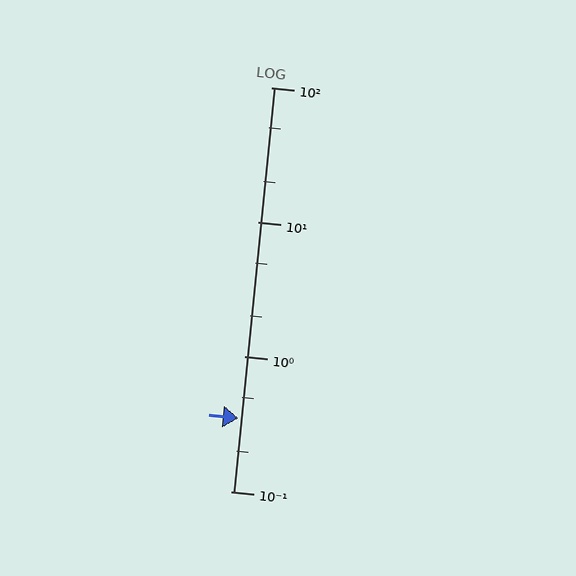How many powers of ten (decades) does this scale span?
The scale spans 3 decades, from 0.1 to 100.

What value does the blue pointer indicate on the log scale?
The pointer indicates approximately 0.35.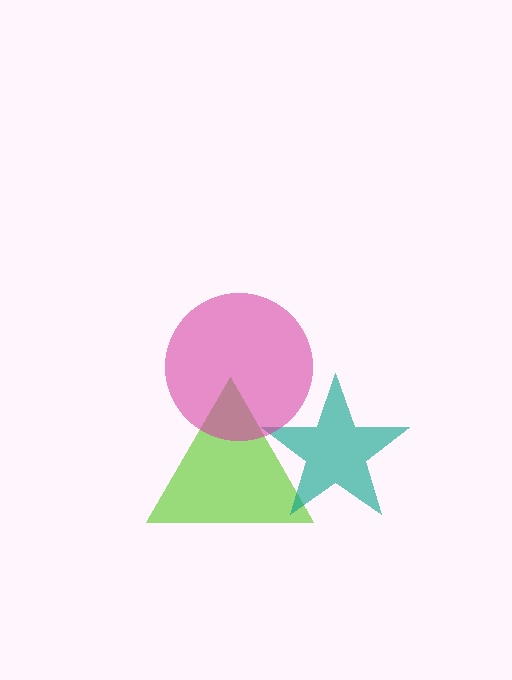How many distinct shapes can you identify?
There are 3 distinct shapes: a lime triangle, a teal star, a magenta circle.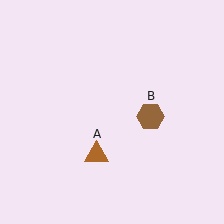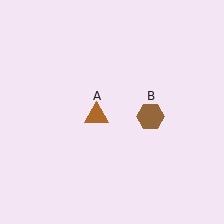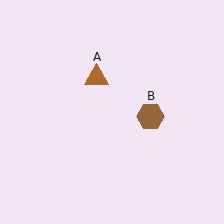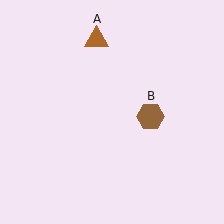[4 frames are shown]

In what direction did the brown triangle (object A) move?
The brown triangle (object A) moved up.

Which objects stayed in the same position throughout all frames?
Brown hexagon (object B) remained stationary.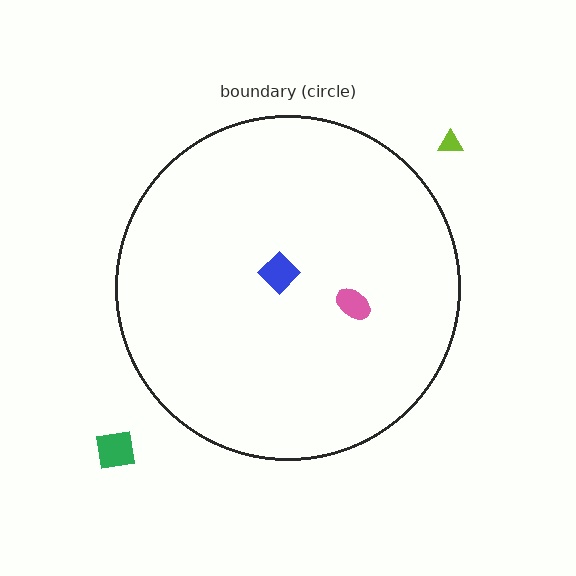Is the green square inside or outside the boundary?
Outside.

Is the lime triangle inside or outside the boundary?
Outside.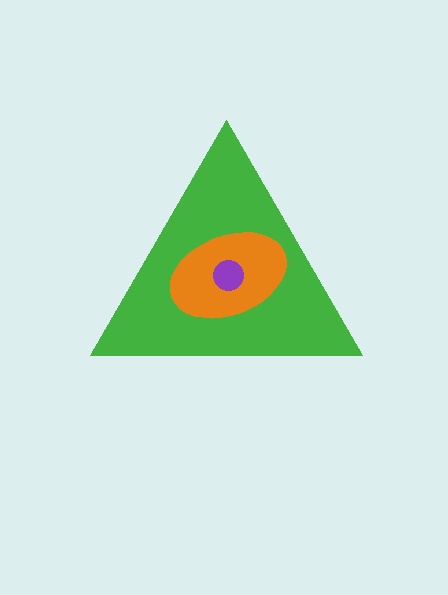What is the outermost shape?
The green triangle.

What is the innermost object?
The purple circle.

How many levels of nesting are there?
3.